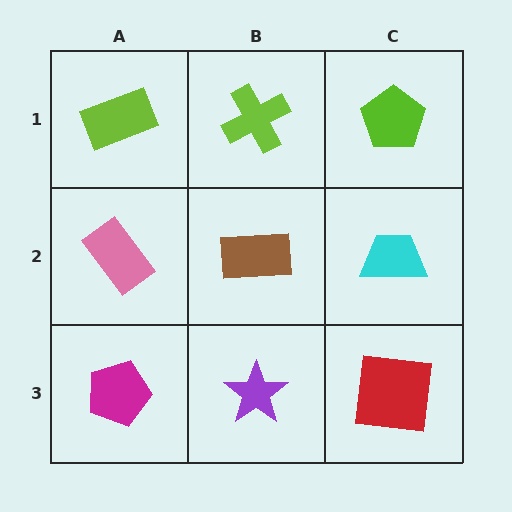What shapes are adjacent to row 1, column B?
A brown rectangle (row 2, column B), a lime rectangle (row 1, column A), a lime pentagon (row 1, column C).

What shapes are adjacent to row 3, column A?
A pink rectangle (row 2, column A), a purple star (row 3, column B).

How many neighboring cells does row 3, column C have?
2.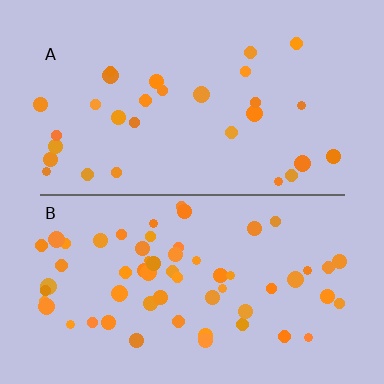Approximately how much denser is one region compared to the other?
Approximately 2.0× — region B over region A.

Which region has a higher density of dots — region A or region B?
B (the bottom).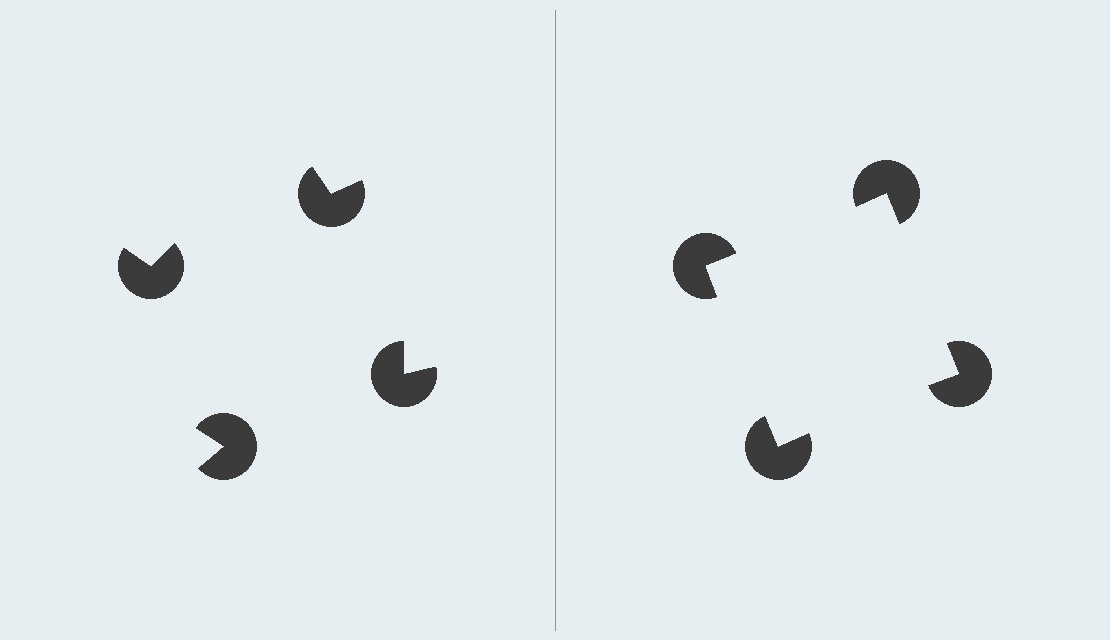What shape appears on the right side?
An illusory square.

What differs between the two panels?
The pac-man discs are positioned identically on both sides; only the wedge orientations differ. On the right they align to a square; on the left they are misaligned.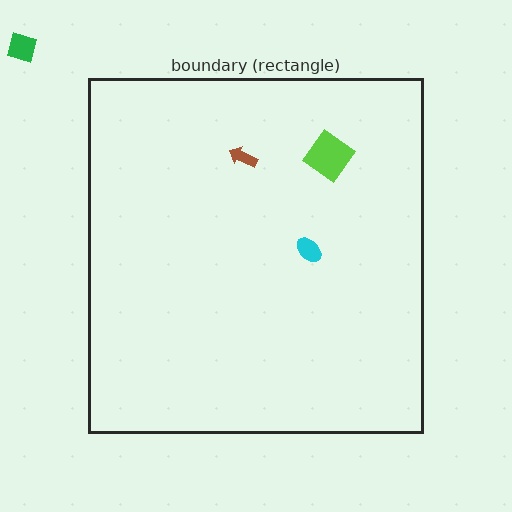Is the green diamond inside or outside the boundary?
Outside.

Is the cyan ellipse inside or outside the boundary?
Inside.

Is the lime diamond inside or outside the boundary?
Inside.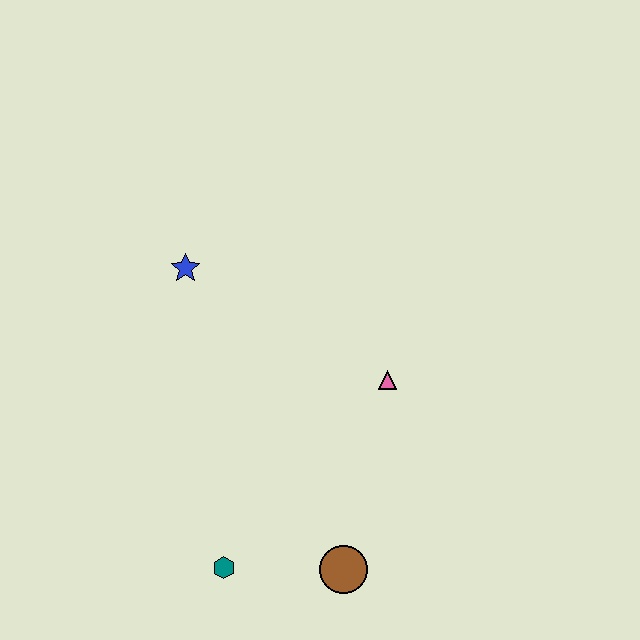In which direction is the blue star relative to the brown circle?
The blue star is above the brown circle.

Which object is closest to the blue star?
The pink triangle is closest to the blue star.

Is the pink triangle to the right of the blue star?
Yes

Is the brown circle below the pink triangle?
Yes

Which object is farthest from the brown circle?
The blue star is farthest from the brown circle.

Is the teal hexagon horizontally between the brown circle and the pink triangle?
No